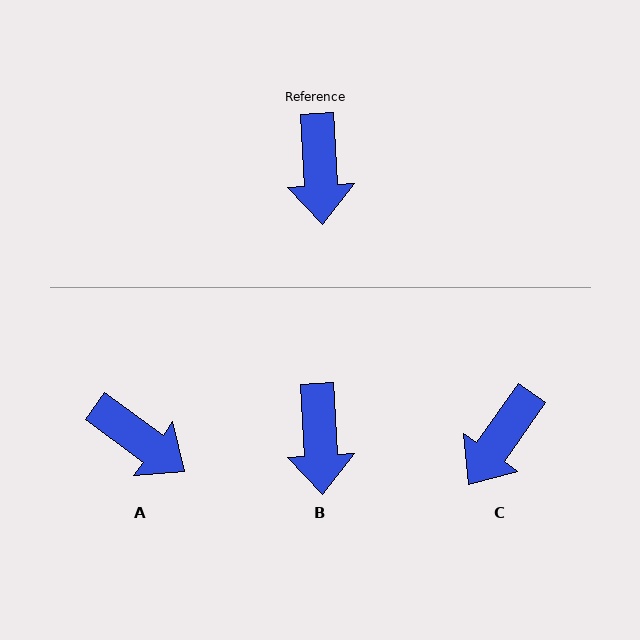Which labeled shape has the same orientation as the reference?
B.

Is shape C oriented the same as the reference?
No, it is off by about 38 degrees.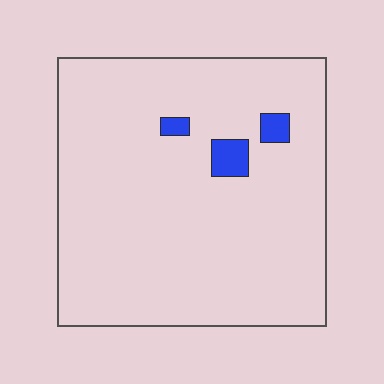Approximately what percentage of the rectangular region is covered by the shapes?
Approximately 5%.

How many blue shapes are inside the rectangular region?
3.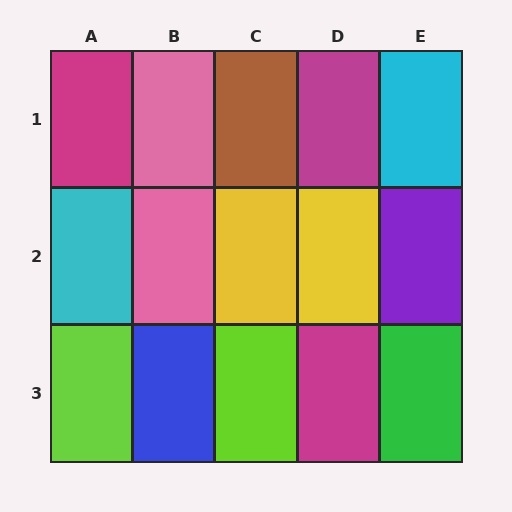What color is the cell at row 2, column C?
Yellow.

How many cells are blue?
1 cell is blue.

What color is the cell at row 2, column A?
Cyan.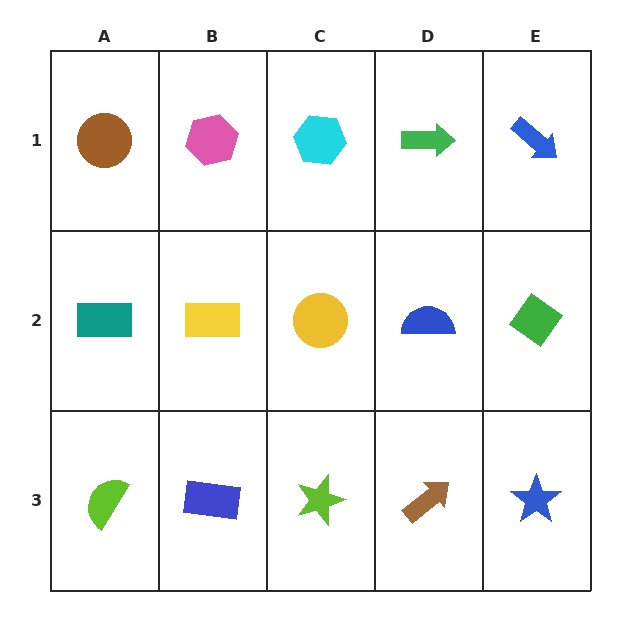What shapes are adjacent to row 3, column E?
A green diamond (row 2, column E), a brown arrow (row 3, column D).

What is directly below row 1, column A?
A teal rectangle.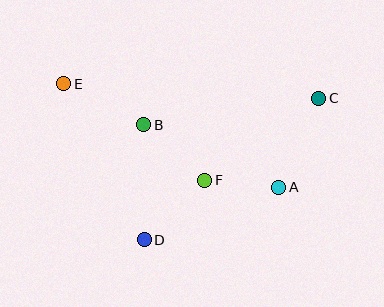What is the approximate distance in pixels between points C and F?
The distance between C and F is approximately 141 pixels.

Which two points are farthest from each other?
Points C and E are farthest from each other.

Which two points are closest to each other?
Points A and F are closest to each other.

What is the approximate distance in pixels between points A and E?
The distance between A and E is approximately 239 pixels.